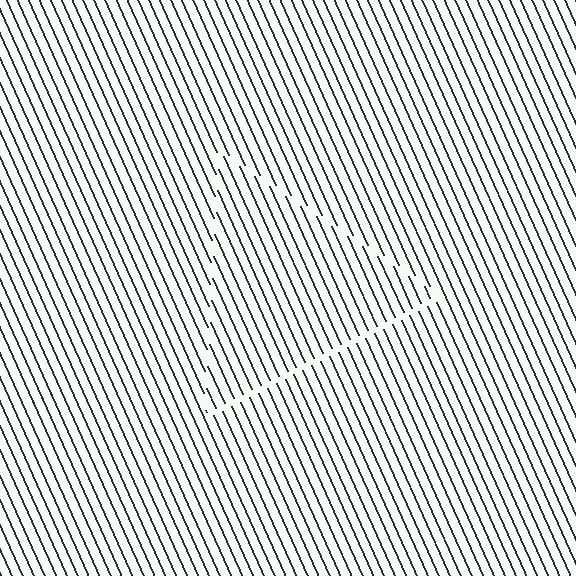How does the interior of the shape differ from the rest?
The interior of the shape contains the same grating, shifted by half a period — the contour is defined by the phase discontinuity where line-ends from the inner and outer gratings abut.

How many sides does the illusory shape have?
3 sides — the line-ends trace a triangle.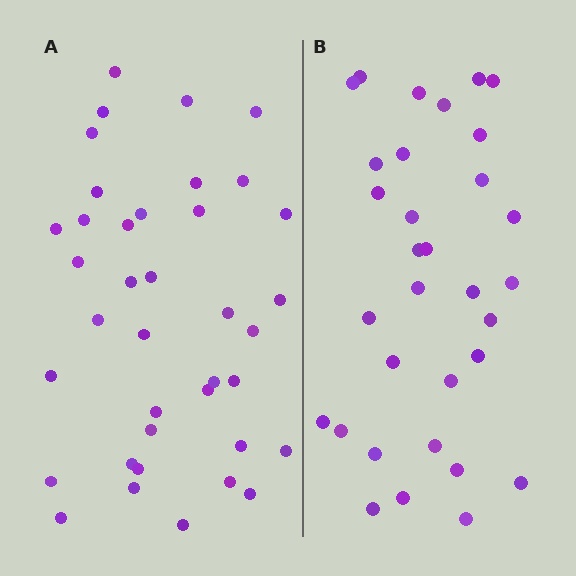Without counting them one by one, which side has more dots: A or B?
Region A (the left region) has more dots.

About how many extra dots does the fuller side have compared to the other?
Region A has about 6 more dots than region B.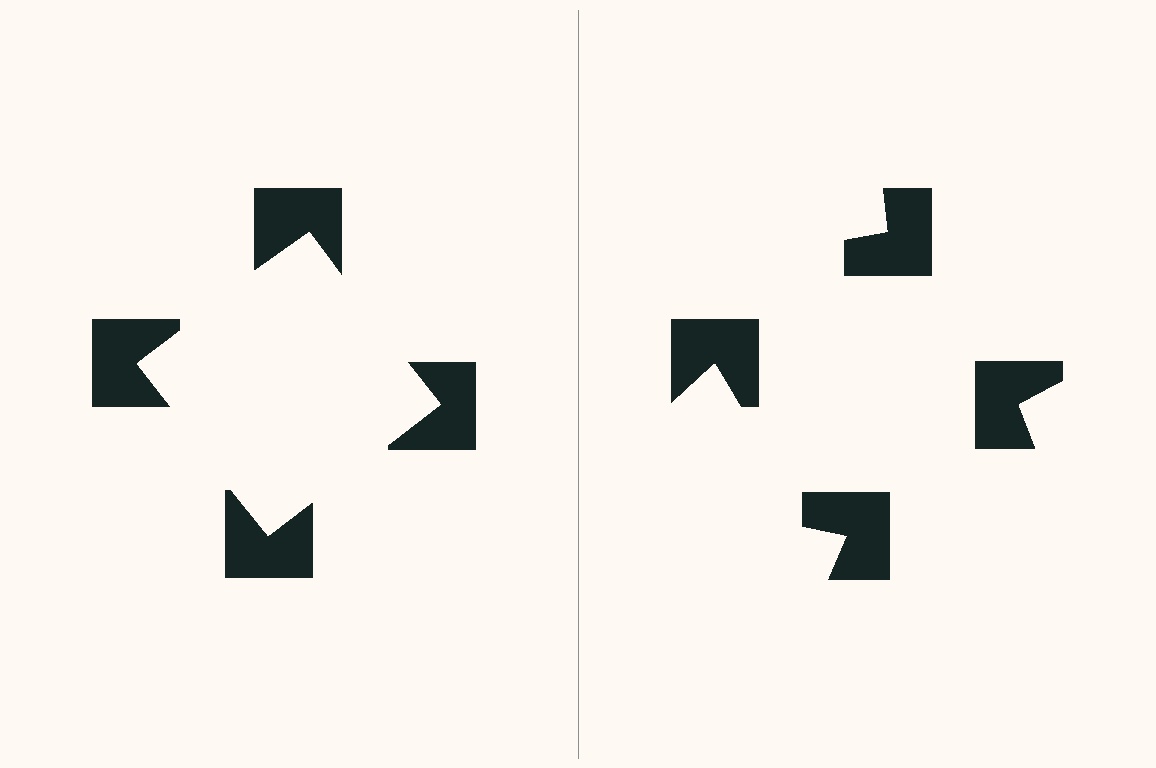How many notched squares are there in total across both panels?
8 — 4 on each side.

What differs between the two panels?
The notched squares are positioned identically on both sides; only the wedge orientations differ. On the left they align to a square; on the right they are misaligned.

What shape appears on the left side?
An illusory square.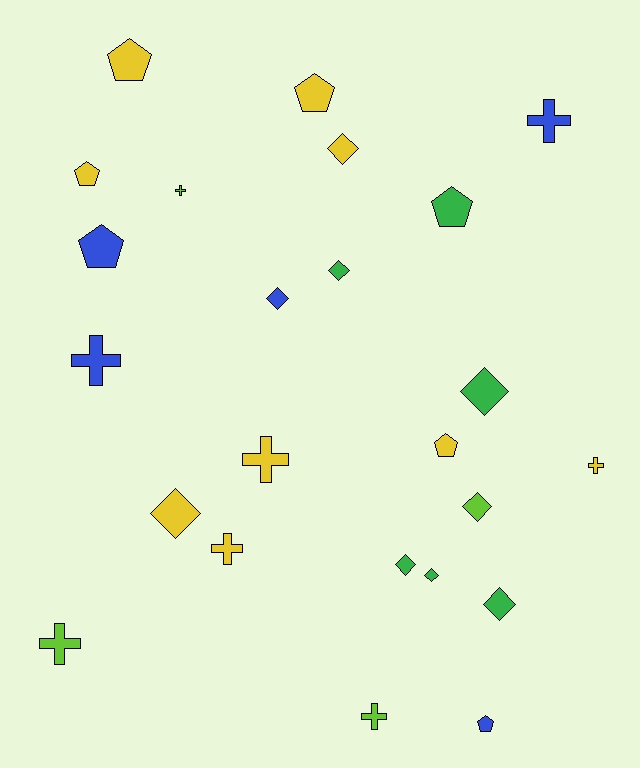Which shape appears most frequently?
Diamond, with 9 objects.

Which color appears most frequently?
Yellow, with 9 objects.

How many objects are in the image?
There are 24 objects.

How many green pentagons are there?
There is 1 green pentagon.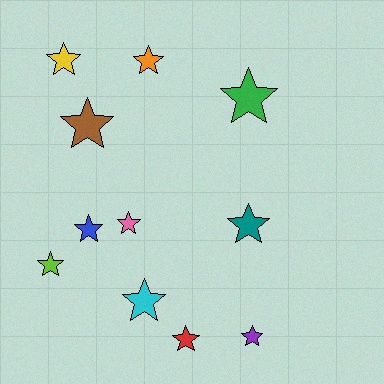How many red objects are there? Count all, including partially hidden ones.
There is 1 red object.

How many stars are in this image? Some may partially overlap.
There are 11 stars.